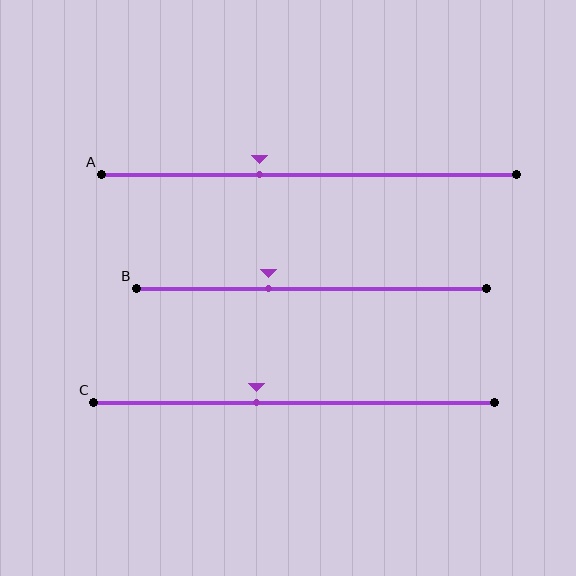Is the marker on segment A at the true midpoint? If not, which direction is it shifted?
No, the marker on segment A is shifted to the left by about 12% of the segment length.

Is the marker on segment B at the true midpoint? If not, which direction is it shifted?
No, the marker on segment B is shifted to the left by about 12% of the segment length.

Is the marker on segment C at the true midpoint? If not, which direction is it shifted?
No, the marker on segment C is shifted to the left by about 9% of the segment length.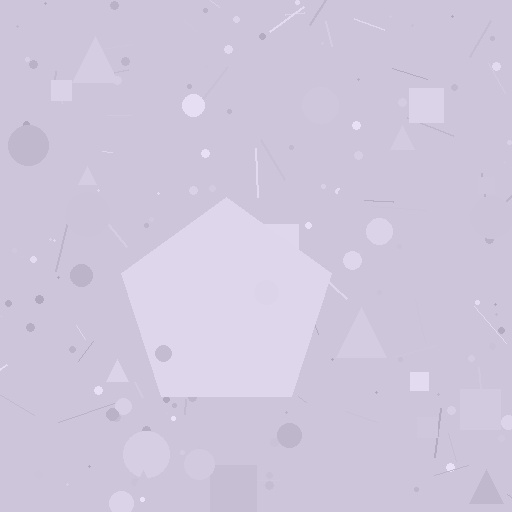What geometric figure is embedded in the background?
A pentagon is embedded in the background.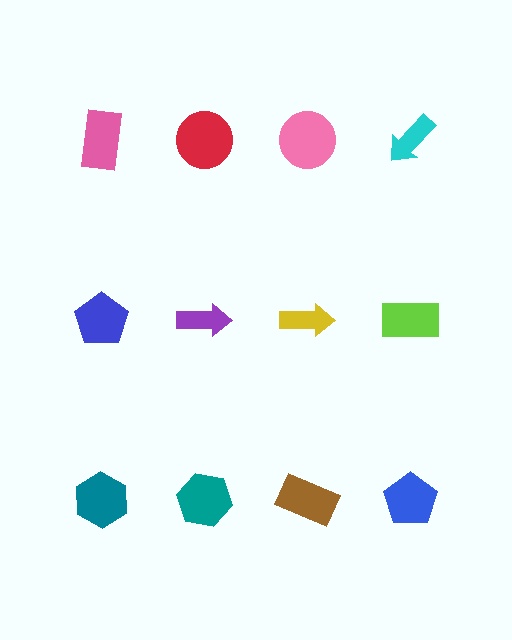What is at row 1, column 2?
A red circle.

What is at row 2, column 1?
A blue pentagon.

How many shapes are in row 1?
4 shapes.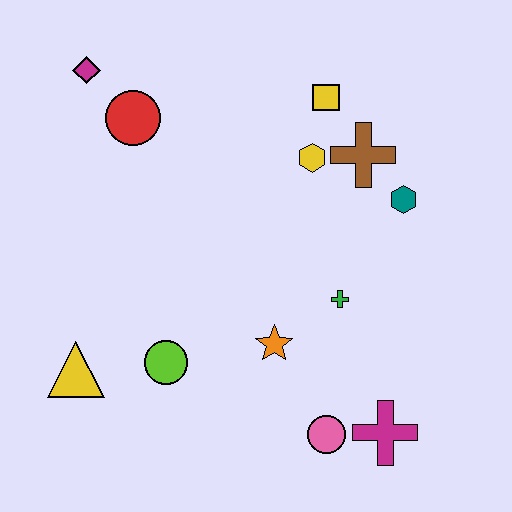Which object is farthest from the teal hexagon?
The yellow triangle is farthest from the teal hexagon.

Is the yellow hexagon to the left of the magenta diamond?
No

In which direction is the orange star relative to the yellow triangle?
The orange star is to the right of the yellow triangle.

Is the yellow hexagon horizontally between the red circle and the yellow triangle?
No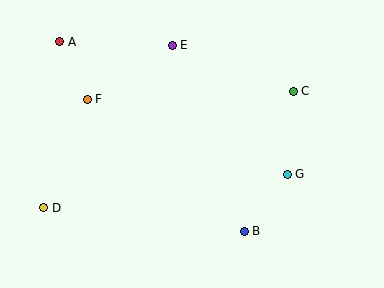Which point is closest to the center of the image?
Point G at (287, 174) is closest to the center.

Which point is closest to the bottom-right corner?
Point G is closest to the bottom-right corner.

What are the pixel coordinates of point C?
Point C is at (293, 91).